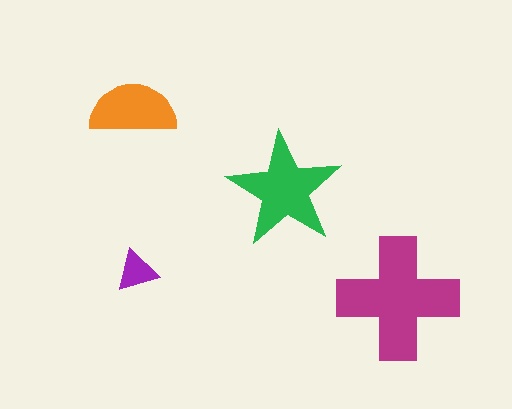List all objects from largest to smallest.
The magenta cross, the green star, the orange semicircle, the purple triangle.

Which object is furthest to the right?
The magenta cross is rightmost.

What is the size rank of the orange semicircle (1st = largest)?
3rd.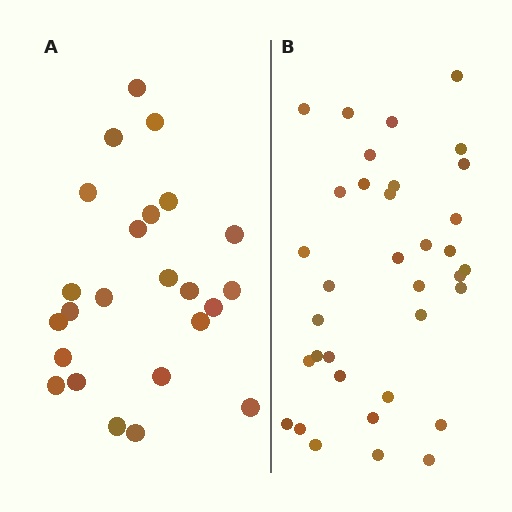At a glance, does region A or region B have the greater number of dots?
Region B (the right region) has more dots.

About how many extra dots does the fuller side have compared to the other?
Region B has roughly 12 or so more dots than region A.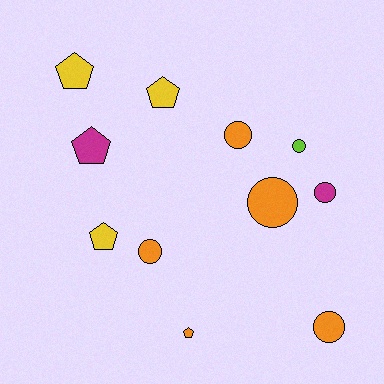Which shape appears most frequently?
Circle, with 6 objects.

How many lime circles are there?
There is 1 lime circle.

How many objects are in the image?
There are 11 objects.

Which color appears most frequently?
Orange, with 5 objects.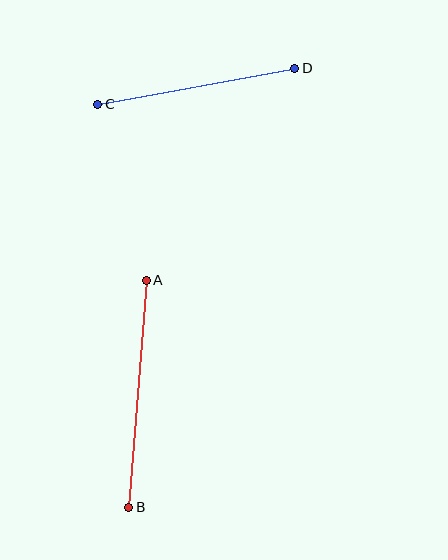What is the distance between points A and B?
The distance is approximately 228 pixels.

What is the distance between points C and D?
The distance is approximately 201 pixels.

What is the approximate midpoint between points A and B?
The midpoint is at approximately (138, 394) pixels.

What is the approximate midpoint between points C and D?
The midpoint is at approximately (196, 86) pixels.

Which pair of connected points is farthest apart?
Points A and B are farthest apart.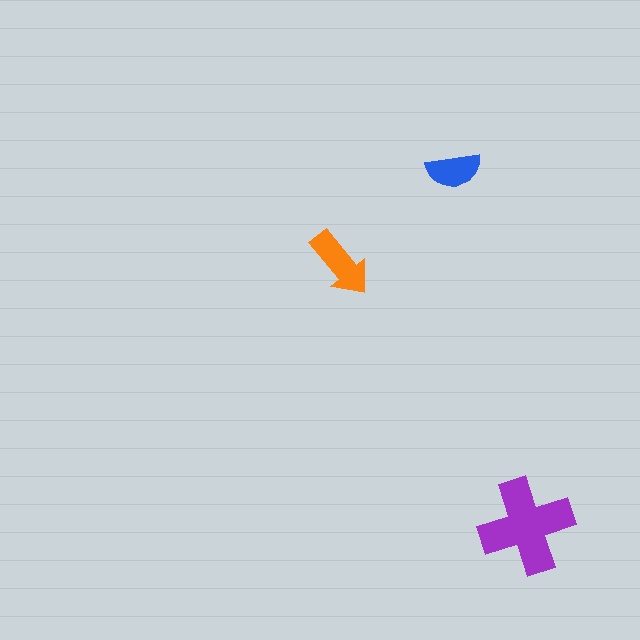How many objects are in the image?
There are 3 objects in the image.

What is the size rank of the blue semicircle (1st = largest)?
3rd.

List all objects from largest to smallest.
The purple cross, the orange arrow, the blue semicircle.